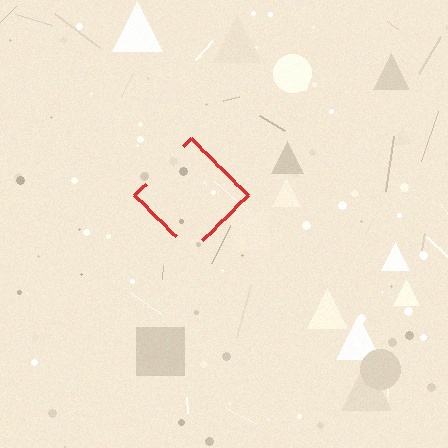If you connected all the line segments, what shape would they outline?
They would outline a diamond.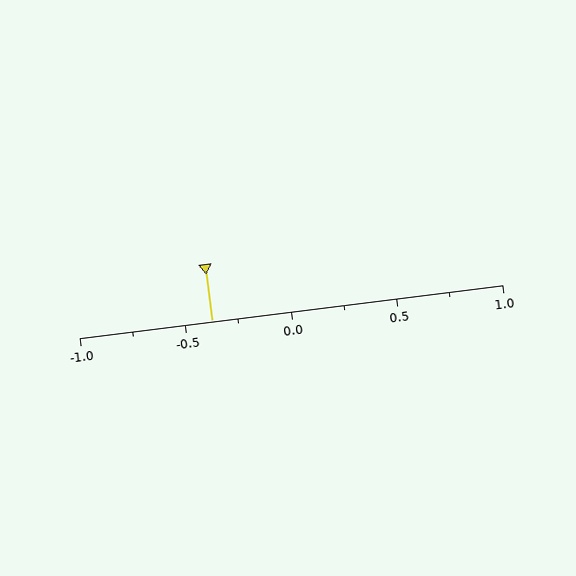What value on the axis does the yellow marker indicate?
The marker indicates approximately -0.38.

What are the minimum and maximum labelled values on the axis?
The axis runs from -1.0 to 1.0.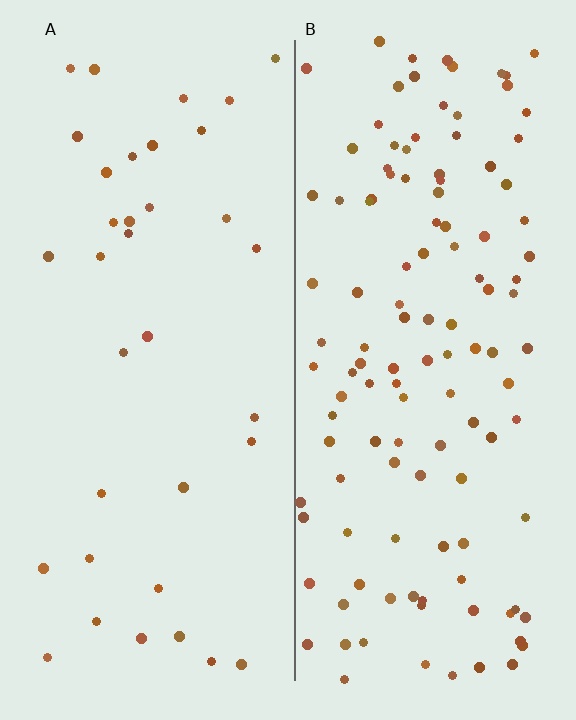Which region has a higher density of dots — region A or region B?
B (the right).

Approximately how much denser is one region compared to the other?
Approximately 3.5× — region B over region A.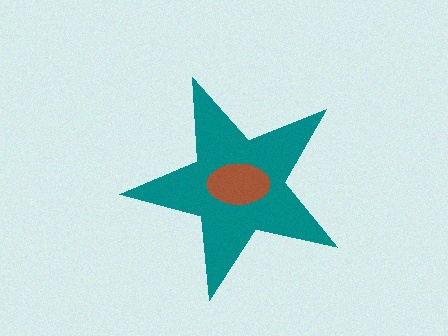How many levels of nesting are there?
2.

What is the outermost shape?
The teal star.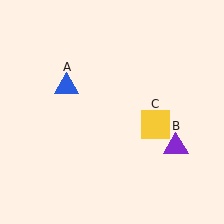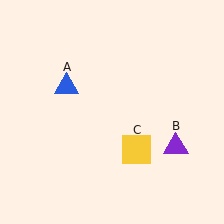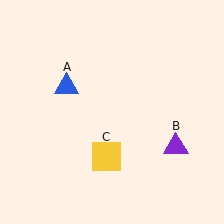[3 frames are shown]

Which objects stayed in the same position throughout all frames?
Blue triangle (object A) and purple triangle (object B) remained stationary.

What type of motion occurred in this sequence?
The yellow square (object C) rotated clockwise around the center of the scene.